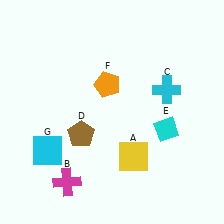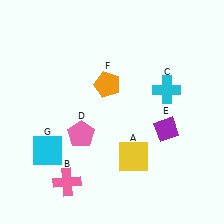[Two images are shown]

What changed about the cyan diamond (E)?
In Image 1, E is cyan. In Image 2, it changed to purple.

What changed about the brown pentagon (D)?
In Image 1, D is brown. In Image 2, it changed to pink.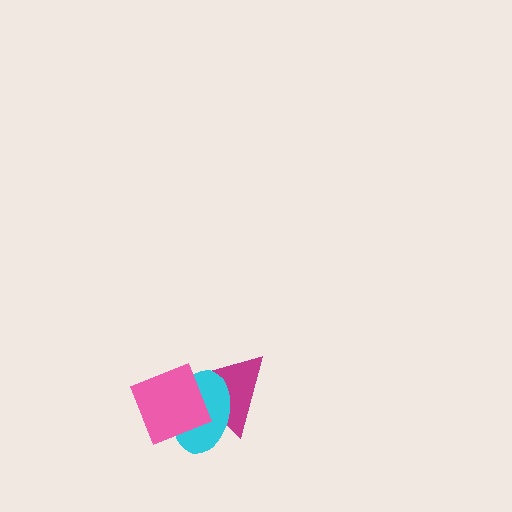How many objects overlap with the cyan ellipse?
2 objects overlap with the cyan ellipse.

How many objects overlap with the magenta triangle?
2 objects overlap with the magenta triangle.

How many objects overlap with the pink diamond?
2 objects overlap with the pink diamond.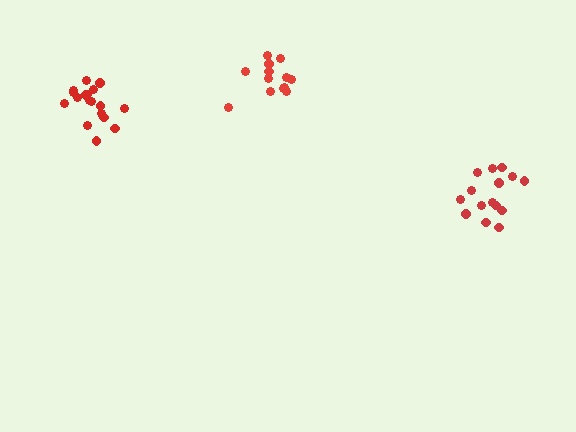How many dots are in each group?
Group 1: 15 dots, Group 2: 18 dots, Group 3: 13 dots (46 total).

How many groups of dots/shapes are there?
There are 3 groups.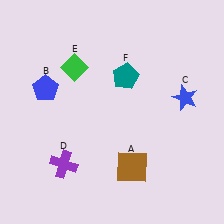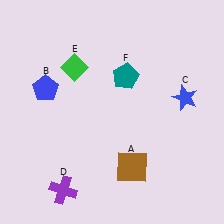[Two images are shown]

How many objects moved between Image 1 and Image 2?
1 object moved between the two images.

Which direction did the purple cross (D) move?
The purple cross (D) moved down.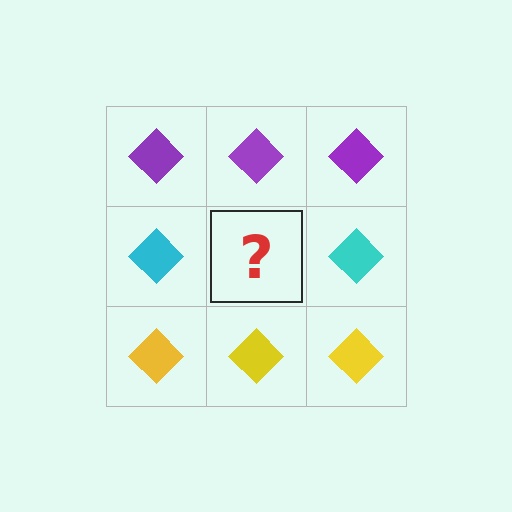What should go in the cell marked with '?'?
The missing cell should contain a cyan diamond.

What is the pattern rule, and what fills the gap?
The rule is that each row has a consistent color. The gap should be filled with a cyan diamond.